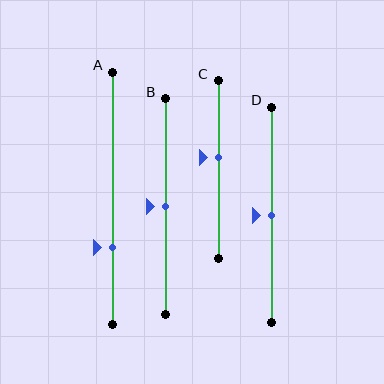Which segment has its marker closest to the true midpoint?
Segment B has its marker closest to the true midpoint.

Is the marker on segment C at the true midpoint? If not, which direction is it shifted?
No, the marker on segment C is shifted upward by about 7% of the segment length.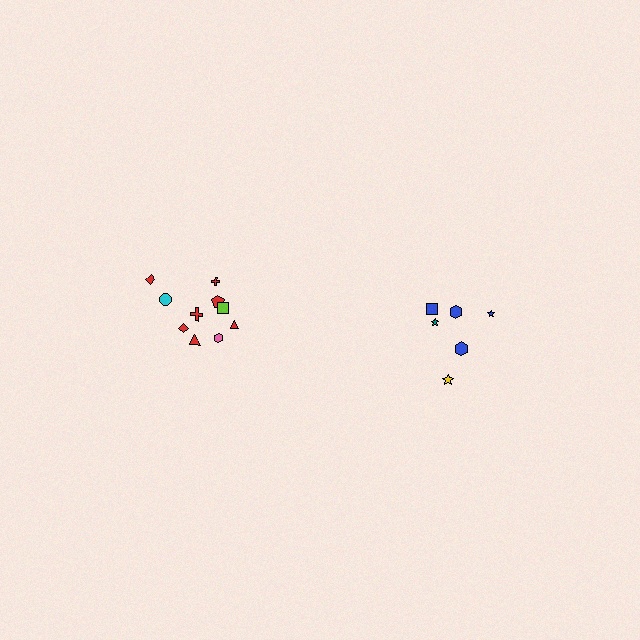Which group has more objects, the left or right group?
The left group.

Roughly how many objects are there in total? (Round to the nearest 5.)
Roughly 15 objects in total.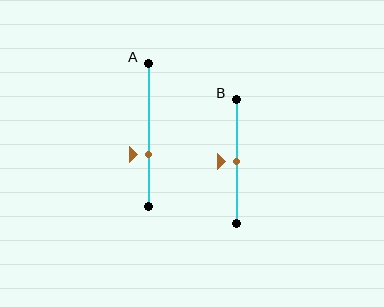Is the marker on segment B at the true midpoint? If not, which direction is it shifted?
Yes, the marker on segment B is at the true midpoint.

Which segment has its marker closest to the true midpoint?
Segment B has its marker closest to the true midpoint.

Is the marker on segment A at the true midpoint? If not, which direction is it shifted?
No, the marker on segment A is shifted downward by about 14% of the segment length.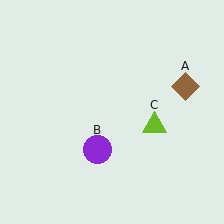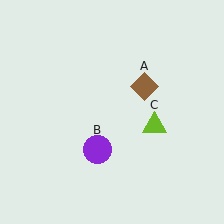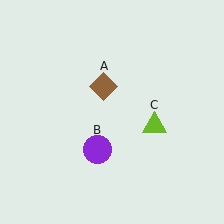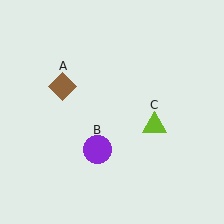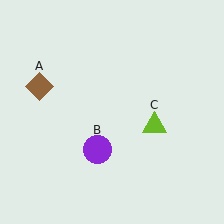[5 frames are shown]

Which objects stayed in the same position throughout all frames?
Purple circle (object B) and lime triangle (object C) remained stationary.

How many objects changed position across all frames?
1 object changed position: brown diamond (object A).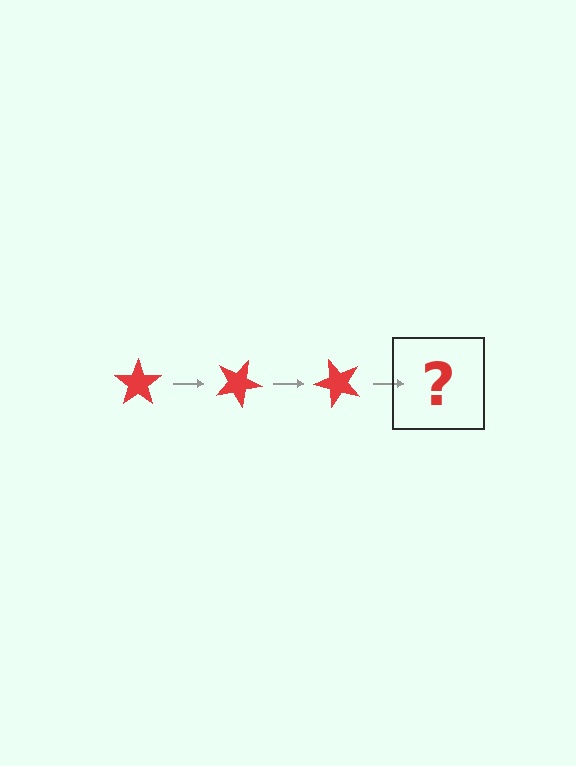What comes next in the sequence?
The next element should be a red star rotated 75 degrees.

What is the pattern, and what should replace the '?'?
The pattern is that the star rotates 25 degrees each step. The '?' should be a red star rotated 75 degrees.